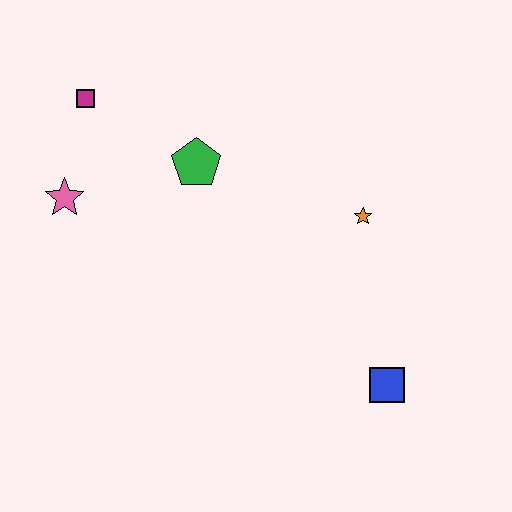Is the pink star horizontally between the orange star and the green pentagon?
No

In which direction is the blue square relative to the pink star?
The blue square is to the right of the pink star.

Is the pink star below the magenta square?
Yes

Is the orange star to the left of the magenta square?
No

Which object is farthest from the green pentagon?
The blue square is farthest from the green pentagon.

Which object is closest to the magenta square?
The pink star is closest to the magenta square.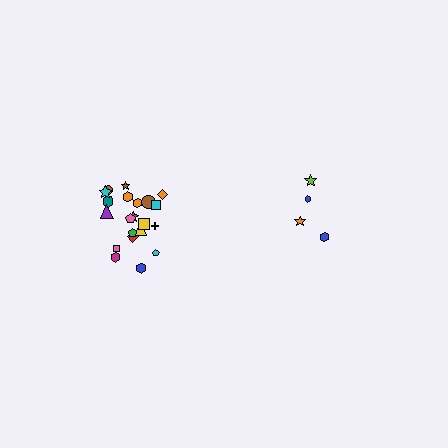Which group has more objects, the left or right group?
The left group.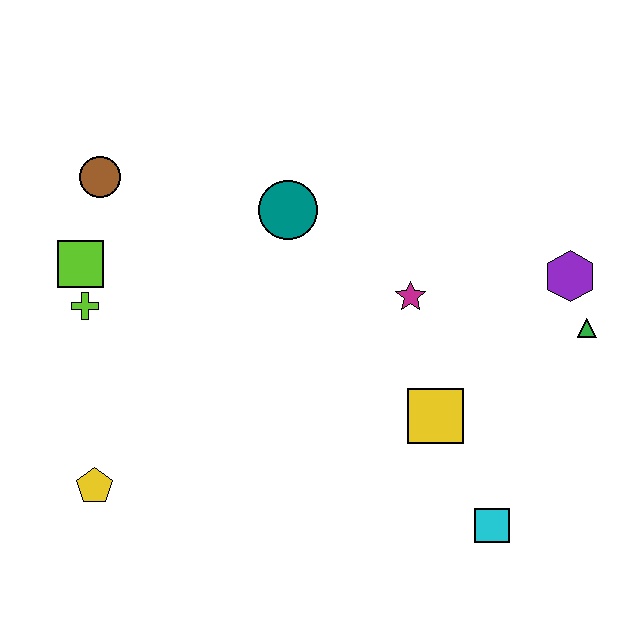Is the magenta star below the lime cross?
No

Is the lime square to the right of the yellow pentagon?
No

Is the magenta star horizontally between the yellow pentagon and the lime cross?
No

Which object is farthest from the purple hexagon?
The yellow pentagon is farthest from the purple hexagon.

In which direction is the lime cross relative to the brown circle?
The lime cross is below the brown circle.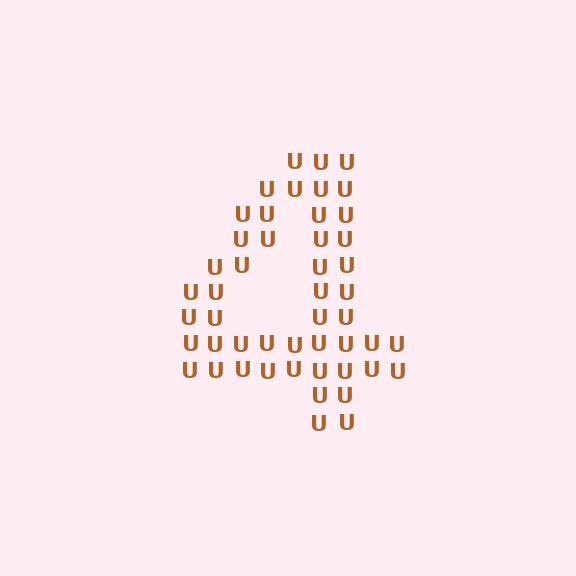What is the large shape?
The large shape is the digit 4.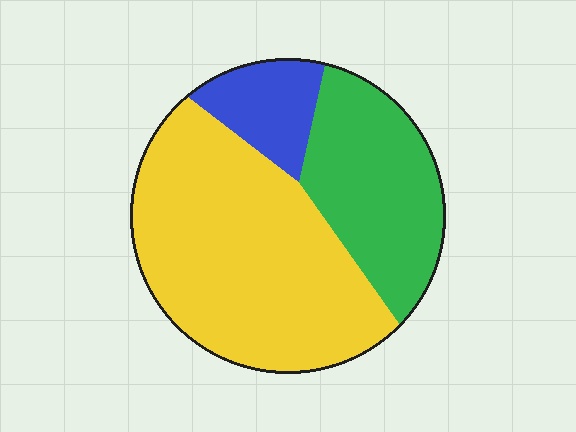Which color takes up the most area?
Yellow, at roughly 60%.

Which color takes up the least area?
Blue, at roughly 10%.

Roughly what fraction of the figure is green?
Green covers 30% of the figure.